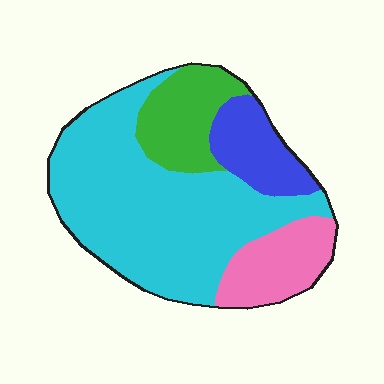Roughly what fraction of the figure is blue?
Blue takes up about one eighth (1/8) of the figure.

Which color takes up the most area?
Cyan, at roughly 55%.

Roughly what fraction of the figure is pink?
Pink covers 15% of the figure.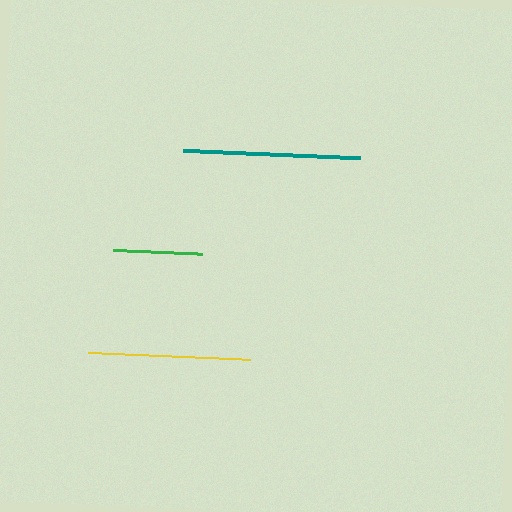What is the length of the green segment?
The green segment is approximately 89 pixels long.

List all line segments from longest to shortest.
From longest to shortest: teal, yellow, green.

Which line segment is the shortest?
The green line is the shortest at approximately 89 pixels.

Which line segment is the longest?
The teal line is the longest at approximately 177 pixels.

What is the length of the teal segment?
The teal segment is approximately 177 pixels long.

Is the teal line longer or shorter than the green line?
The teal line is longer than the green line.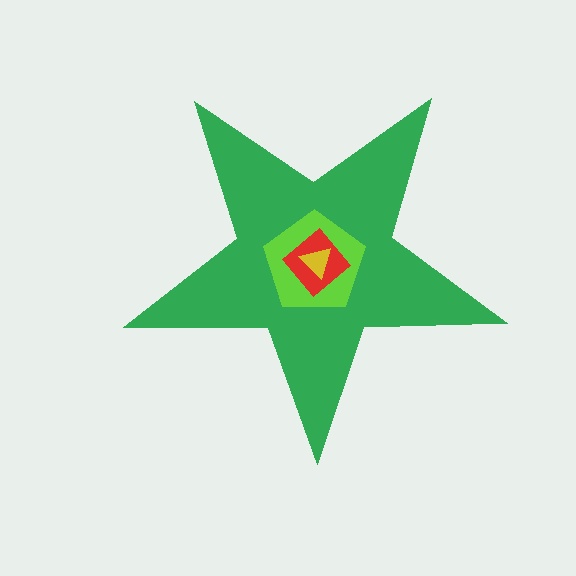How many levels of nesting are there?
4.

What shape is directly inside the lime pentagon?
The red diamond.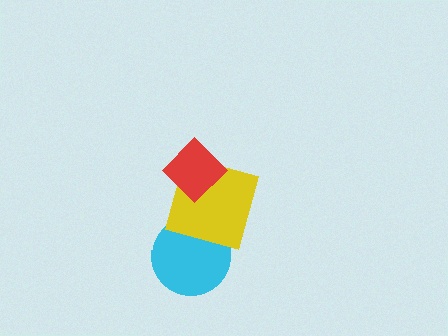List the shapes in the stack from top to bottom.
From top to bottom: the red diamond, the yellow square, the cyan circle.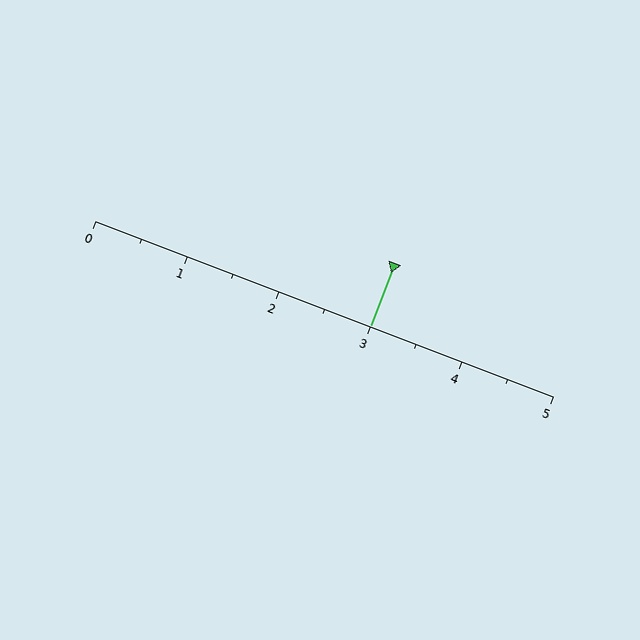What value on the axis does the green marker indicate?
The marker indicates approximately 3.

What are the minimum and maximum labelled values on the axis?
The axis runs from 0 to 5.